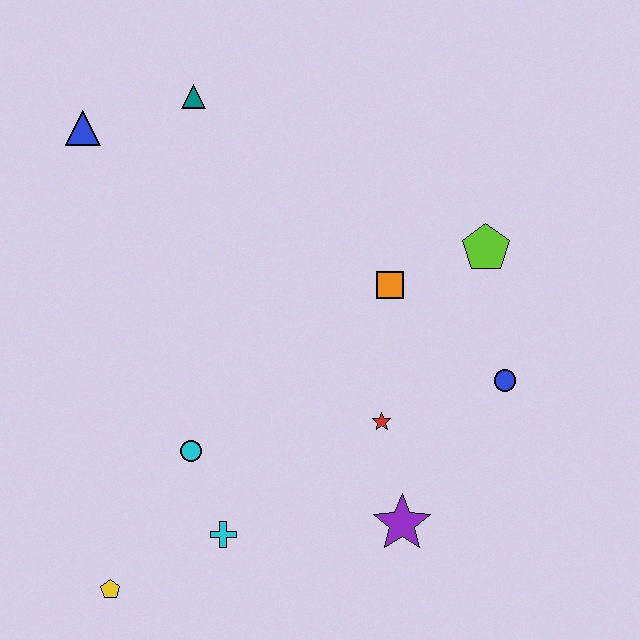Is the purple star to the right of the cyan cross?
Yes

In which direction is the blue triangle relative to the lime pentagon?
The blue triangle is to the left of the lime pentagon.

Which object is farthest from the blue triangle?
The purple star is farthest from the blue triangle.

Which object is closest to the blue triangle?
The teal triangle is closest to the blue triangle.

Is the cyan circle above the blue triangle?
No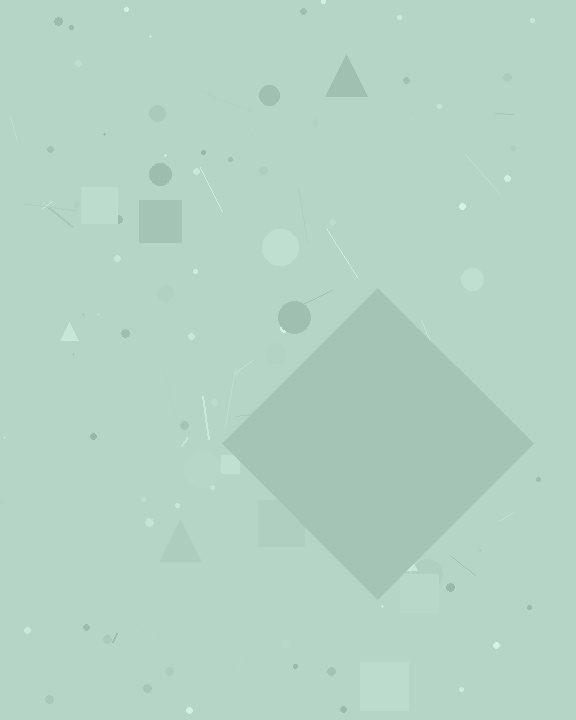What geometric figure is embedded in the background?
A diamond is embedded in the background.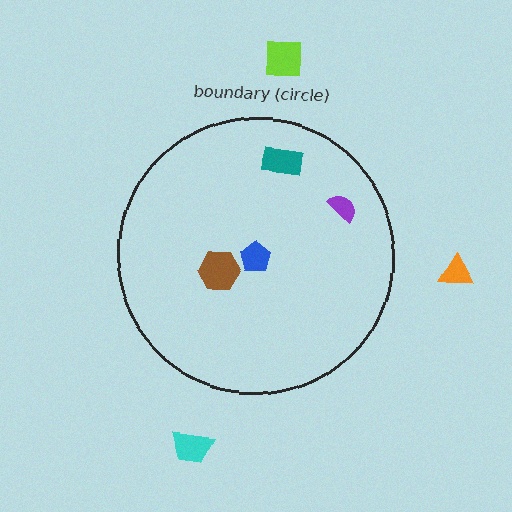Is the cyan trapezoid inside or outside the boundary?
Outside.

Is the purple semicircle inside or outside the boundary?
Inside.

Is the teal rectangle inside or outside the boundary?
Inside.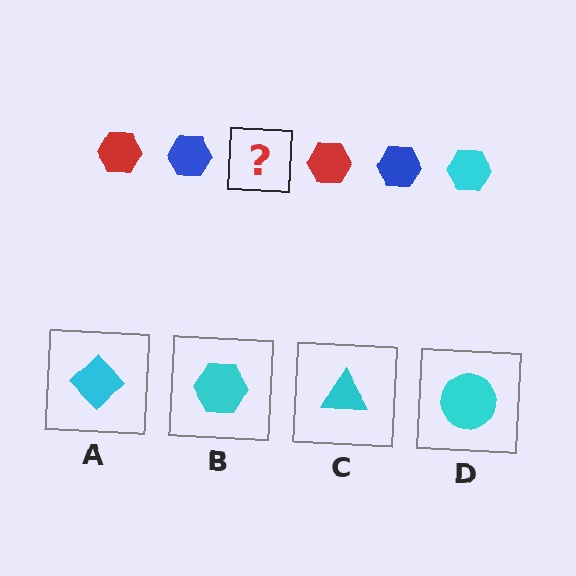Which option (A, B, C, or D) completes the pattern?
B.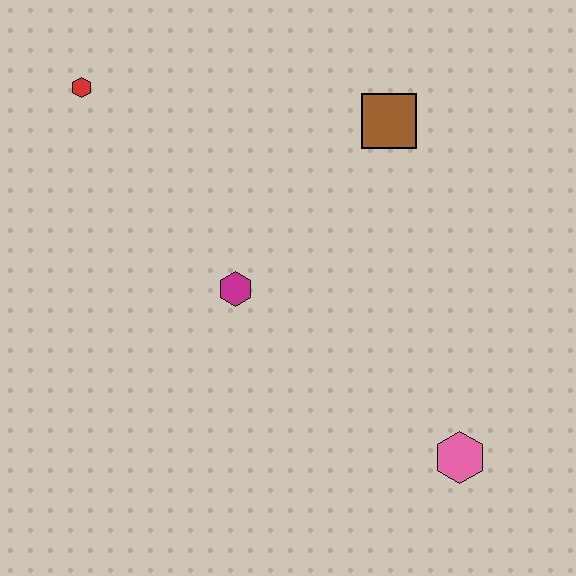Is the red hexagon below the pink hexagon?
No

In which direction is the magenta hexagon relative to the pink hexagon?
The magenta hexagon is to the left of the pink hexagon.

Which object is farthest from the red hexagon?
The pink hexagon is farthest from the red hexagon.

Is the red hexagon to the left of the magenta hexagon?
Yes